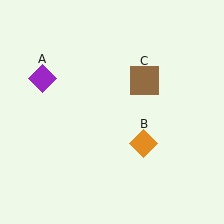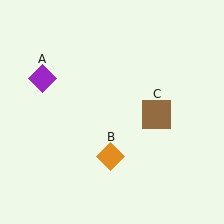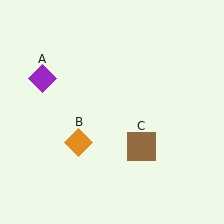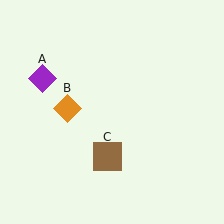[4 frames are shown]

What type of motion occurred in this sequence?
The orange diamond (object B), brown square (object C) rotated clockwise around the center of the scene.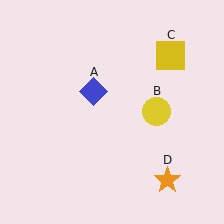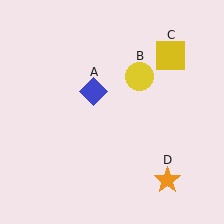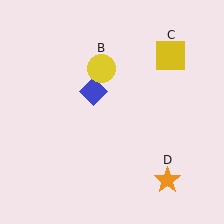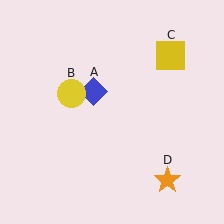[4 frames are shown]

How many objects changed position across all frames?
1 object changed position: yellow circle (object B).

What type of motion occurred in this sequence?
The yellow circle (object B) rotated counterclockwise around the center of the scene.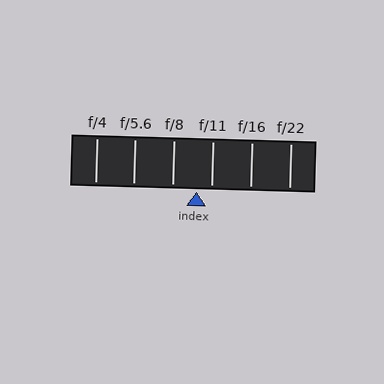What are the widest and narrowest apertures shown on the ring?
The widest aperture shown is f/4 and the narrowest is f/22.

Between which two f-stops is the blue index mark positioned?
The index mark is between f/8 and f/11.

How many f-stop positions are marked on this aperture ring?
There are 6 f-stop positions marked.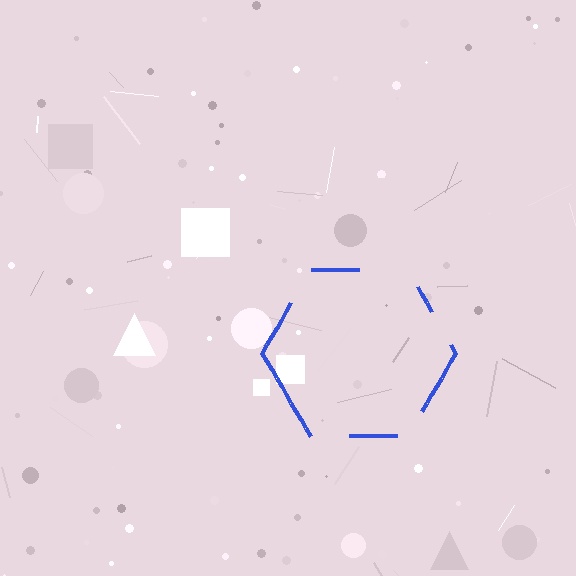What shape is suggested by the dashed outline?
The dashed outline suggests a hexagon.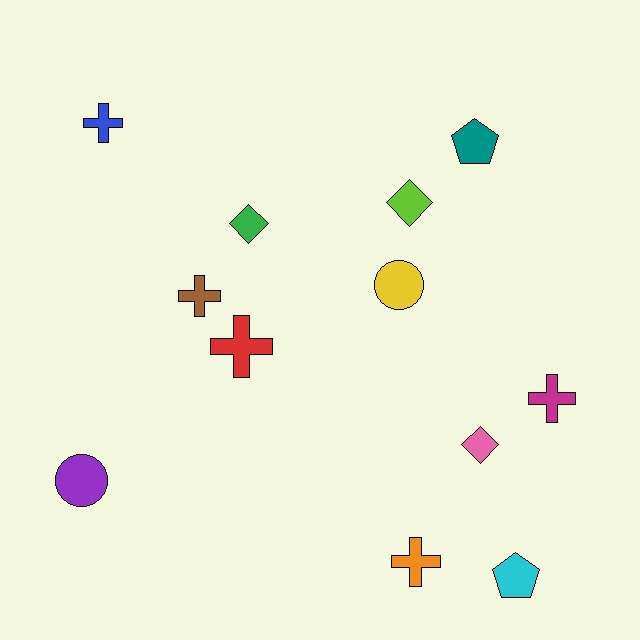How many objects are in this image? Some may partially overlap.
There are 12 objects.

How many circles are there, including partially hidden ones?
There are 2 circles.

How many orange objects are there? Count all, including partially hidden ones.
There is 1 orange object.